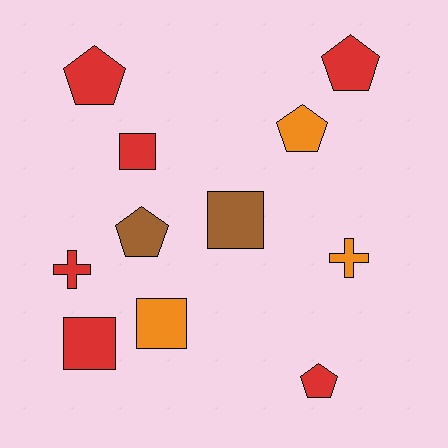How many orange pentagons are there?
There is 1 orange pentagon.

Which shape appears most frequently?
Pentagon, with 5 objects.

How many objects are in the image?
There are 11 objects.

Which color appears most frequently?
Red, with 6 objects.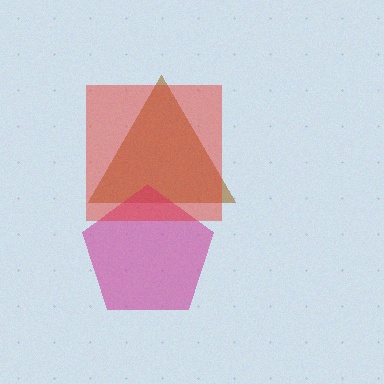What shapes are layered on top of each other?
The layered shapes are: a brown triangle, a magenta pentagon, a red square.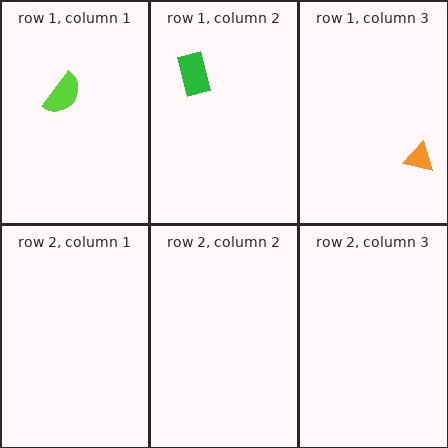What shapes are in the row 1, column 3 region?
The orange triangle.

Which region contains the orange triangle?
The row 1, column 3 region.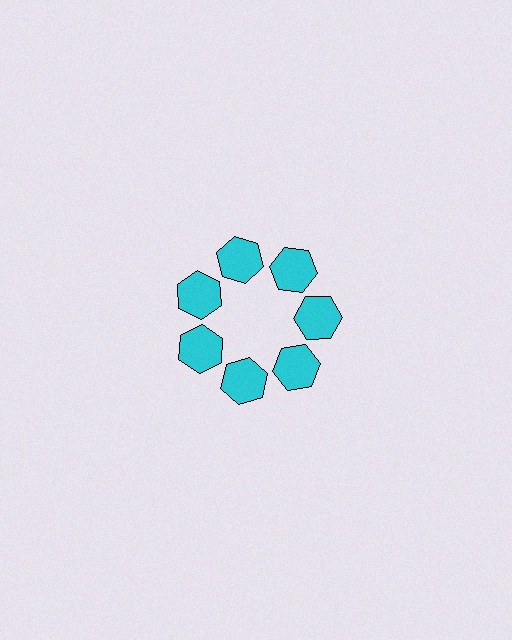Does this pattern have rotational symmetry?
Yes, this pattern has 7-fold rotational symmetry. It looks the same after rotating 51 degrees around the center.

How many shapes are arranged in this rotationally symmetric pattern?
There are 7 shapes, arranged in 7 groups of 1.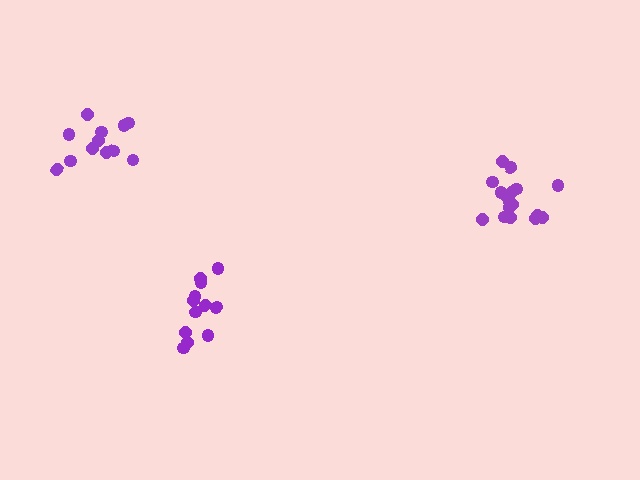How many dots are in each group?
Group 1: 12 dots, Group 2: 12 dots, Group 3: 17 dots (41 total).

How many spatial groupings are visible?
There are 3 spatial groupings.